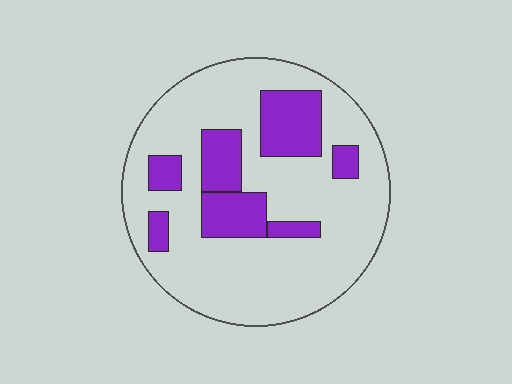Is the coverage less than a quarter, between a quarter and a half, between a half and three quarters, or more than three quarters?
Less than a quarter.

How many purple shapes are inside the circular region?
7.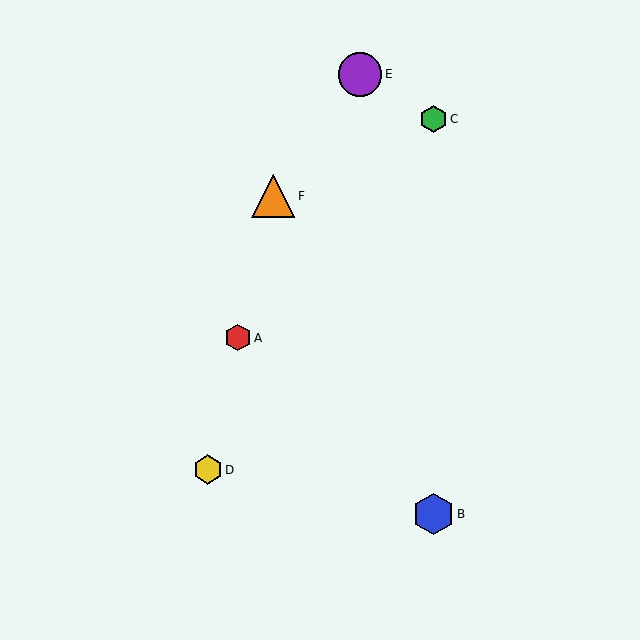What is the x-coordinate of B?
Object B is at x≈433.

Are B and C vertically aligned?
Yes, both are at x≈433.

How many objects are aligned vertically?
2 objects (B, C) are aligned vertically.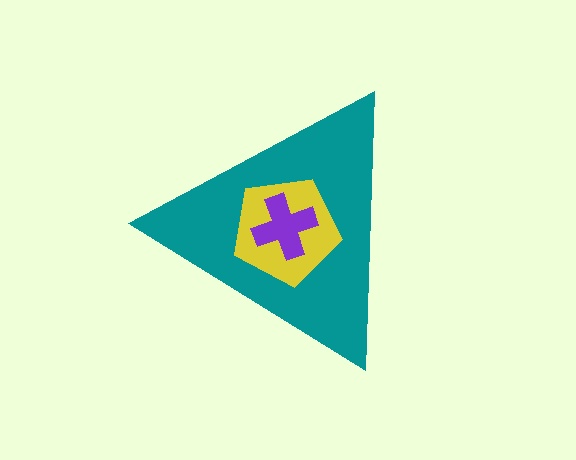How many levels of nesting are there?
3.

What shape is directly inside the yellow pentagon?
The purple cross.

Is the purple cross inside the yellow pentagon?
Yes.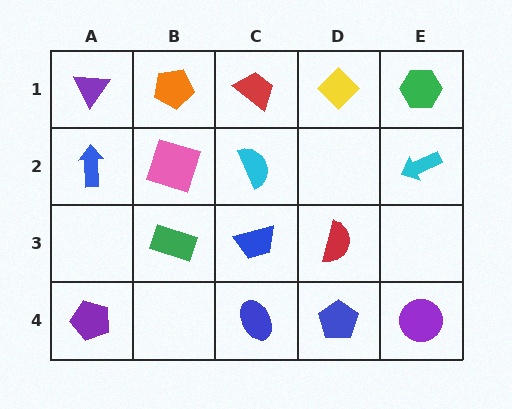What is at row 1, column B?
An orange pentagon.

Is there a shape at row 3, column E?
No, that cell is empty.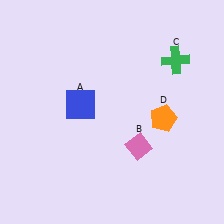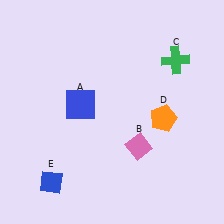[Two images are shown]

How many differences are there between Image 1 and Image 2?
There is 1 difference between the two images.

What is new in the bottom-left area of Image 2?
A blue diamond (E) was added in the bottom-left area of Image 2.